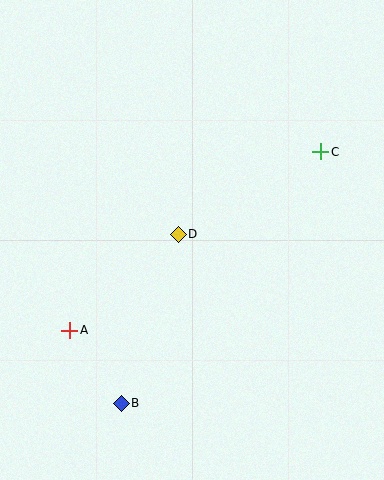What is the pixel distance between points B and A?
The distance between B and A is 89 pixels.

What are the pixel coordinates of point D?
Point D is at (178, 234).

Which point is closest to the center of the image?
Point D at (178, 234) is closest to the center.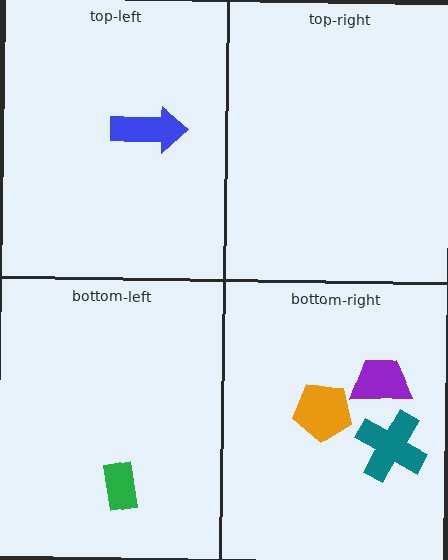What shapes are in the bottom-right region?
The teal cross, the purple trapezoid, the orange pentagon.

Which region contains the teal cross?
The bottom-right region.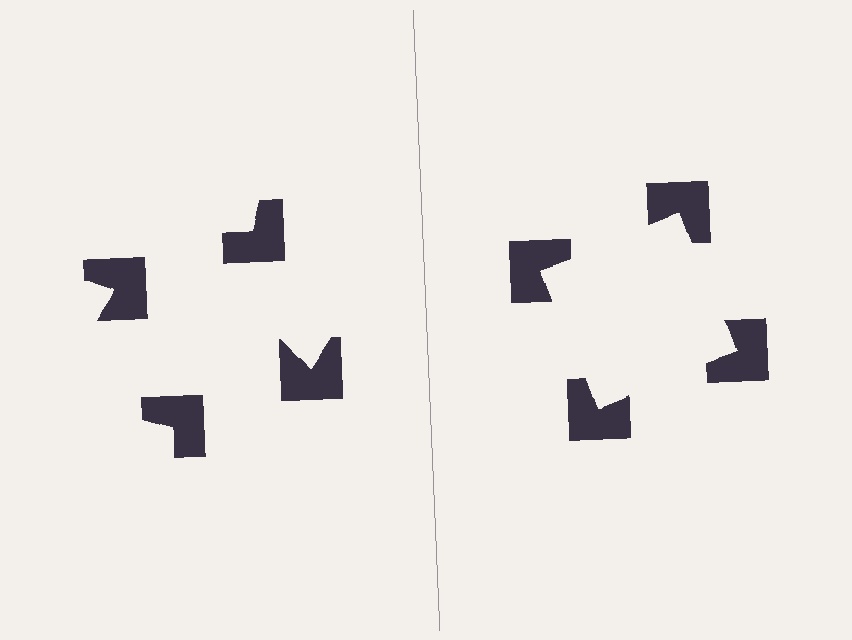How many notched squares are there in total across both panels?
8 — 4 on each side.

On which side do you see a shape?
An illusory square appears on the right side. On the left side the wedge cuts are rotated, so no coherent shape forms.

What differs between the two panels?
The notched squares are positioned identically on both sides; only the wedge orientations differ. On the right they align to a square; on the left they are misaligned.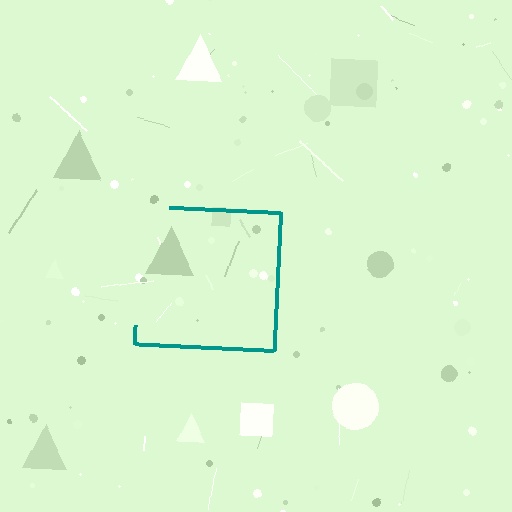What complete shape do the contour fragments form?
The contour fragments form a square.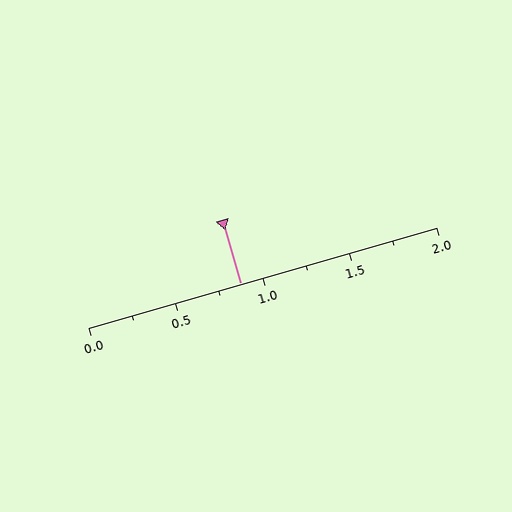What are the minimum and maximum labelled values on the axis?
The axis runs from 0.0 to 2.0.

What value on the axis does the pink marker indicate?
The marker indicates approximately 0.88.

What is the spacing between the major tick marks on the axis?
The major ticks are spaced 0.5 apart.